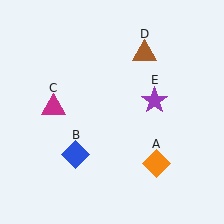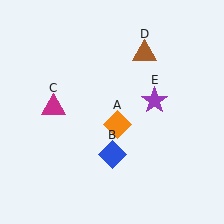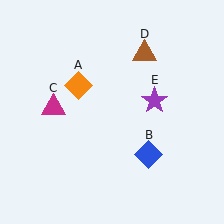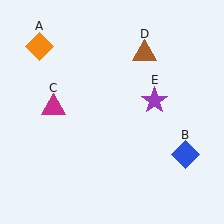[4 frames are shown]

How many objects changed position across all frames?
2 objects changed position: orange diamond (object A), blue diamond (object B).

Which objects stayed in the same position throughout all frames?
Magenta triangle (object C) and brown triangle (object D) and purple star (object E) remained stationary.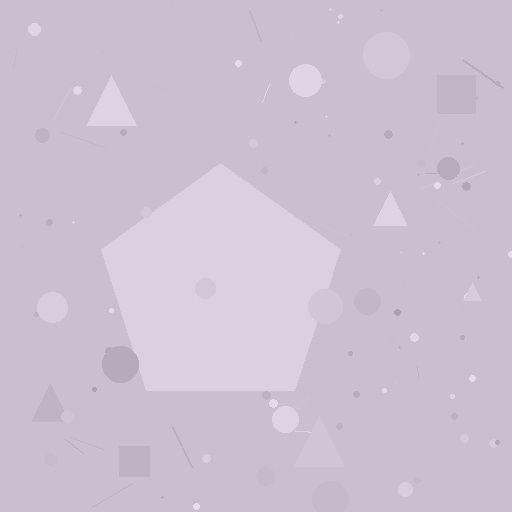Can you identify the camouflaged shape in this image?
The camouflaged shape is a pentagon.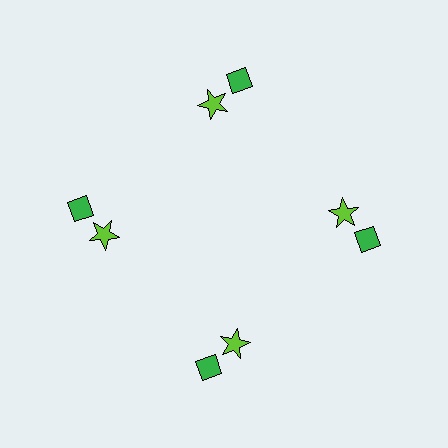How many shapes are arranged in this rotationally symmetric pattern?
There are 8 shapes, arranged in 4 groups of 2.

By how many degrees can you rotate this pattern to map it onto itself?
The pattern maps onto itself every 90 degrees of rotation.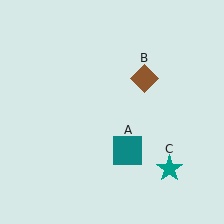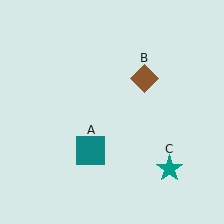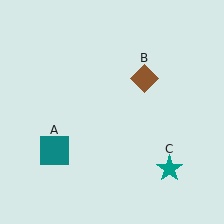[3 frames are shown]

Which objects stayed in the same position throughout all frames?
Brown diamond (object B) and teal star (object C) remained stationary.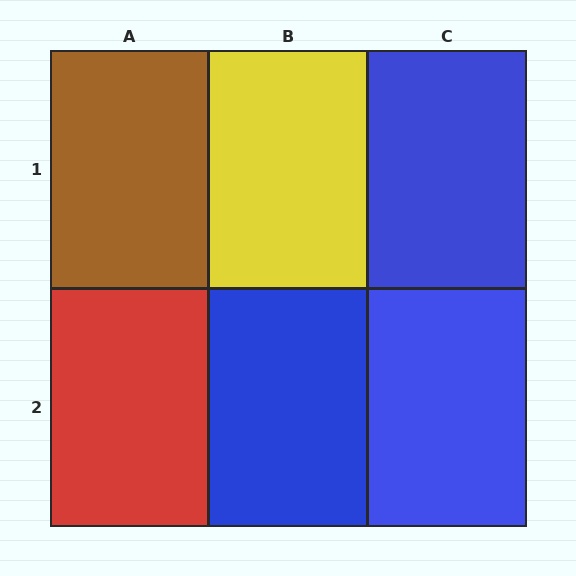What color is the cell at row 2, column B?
Blue.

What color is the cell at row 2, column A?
Red.